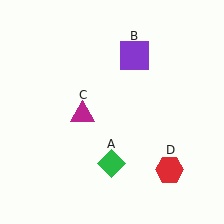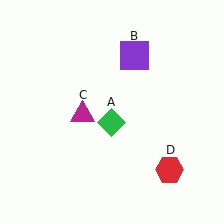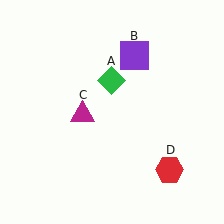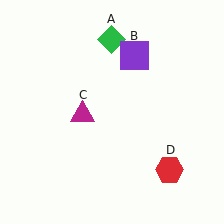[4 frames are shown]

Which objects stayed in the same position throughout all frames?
Purple square (object B) and magenta triangle (object C) and red hexagon (object D) remained stationary.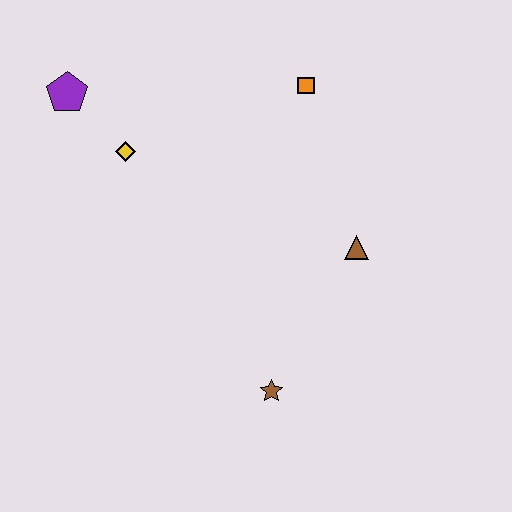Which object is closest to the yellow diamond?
The purple pentagon is closest to the yellow diamond.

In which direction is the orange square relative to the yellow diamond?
The orange square is to the right of the yellow diamond.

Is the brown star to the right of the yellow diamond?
Yes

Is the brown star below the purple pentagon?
Yes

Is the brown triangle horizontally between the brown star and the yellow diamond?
No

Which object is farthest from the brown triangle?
The purple pentagon is farthest from the brown triangle.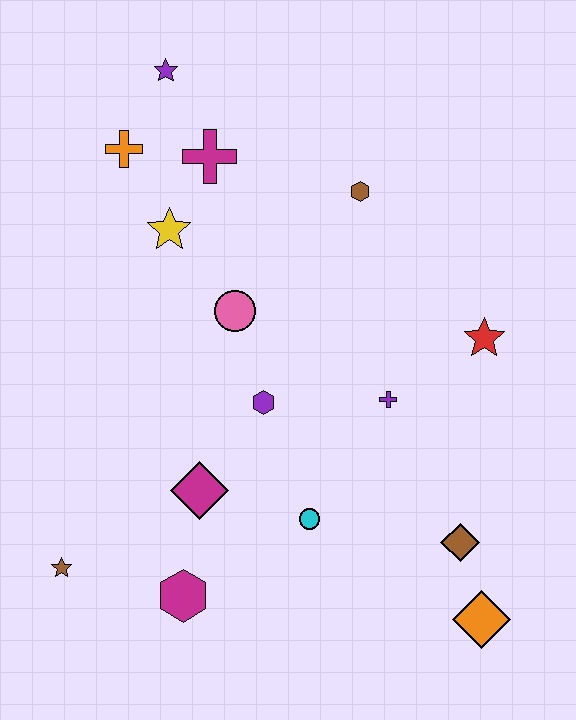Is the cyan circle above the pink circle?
No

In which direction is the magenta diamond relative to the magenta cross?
The magenta diamond is below the magenta cross.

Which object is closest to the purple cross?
The red star is closest to the purple cross.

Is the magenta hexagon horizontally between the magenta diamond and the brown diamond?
No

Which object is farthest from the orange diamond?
The purple star is farthest from the orange diamond.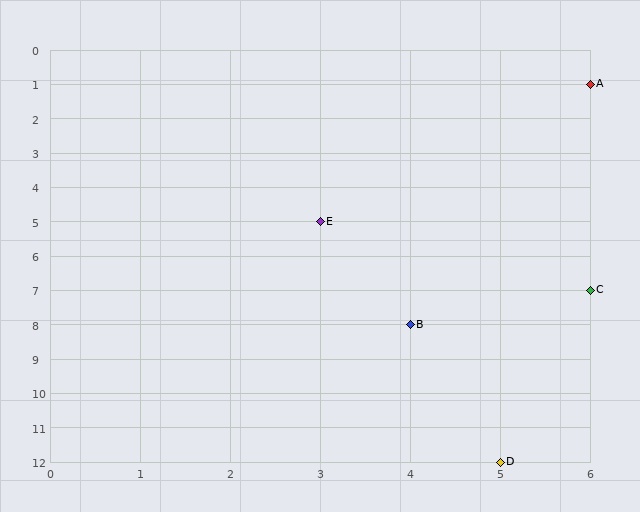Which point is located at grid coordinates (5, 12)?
Point D is at (5, 12).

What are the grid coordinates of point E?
Point E is at grid coordinates (3, 5).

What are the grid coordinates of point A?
Point A is at grid coordinates (6, 1).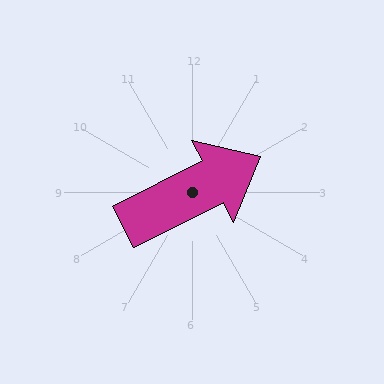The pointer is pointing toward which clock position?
Roughly 2 o'clock.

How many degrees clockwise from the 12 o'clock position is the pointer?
Approximately 63 degrees.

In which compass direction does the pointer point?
Northeast.